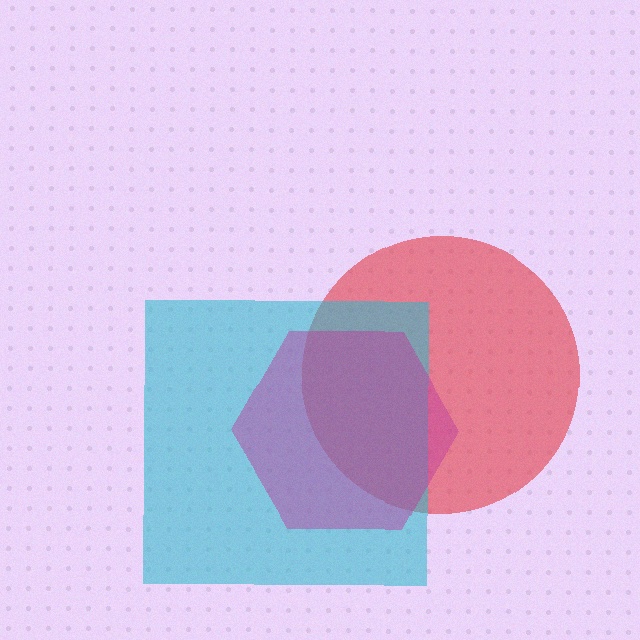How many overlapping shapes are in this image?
There are 3 overlapping shapes in the image.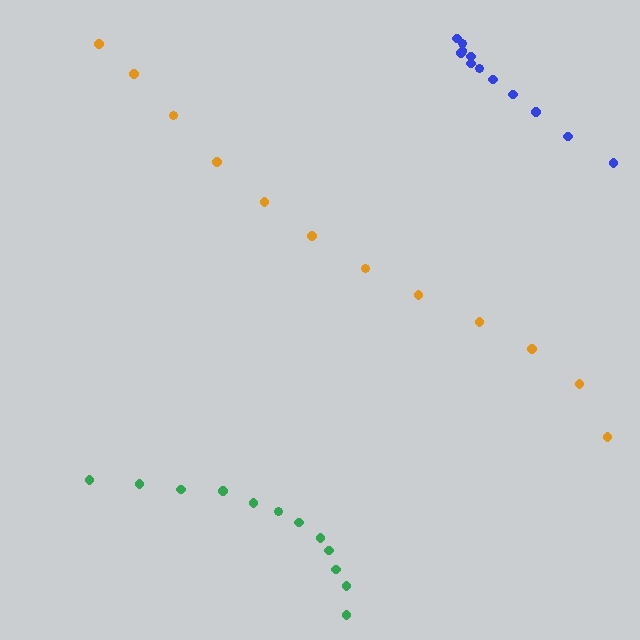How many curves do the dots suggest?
There are 3 distinct paths.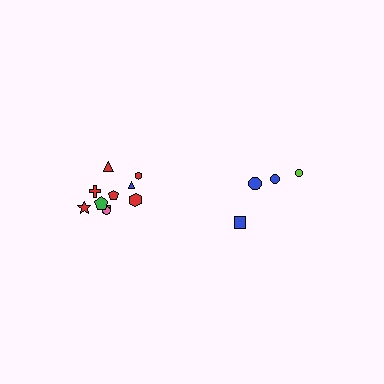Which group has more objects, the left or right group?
The left group.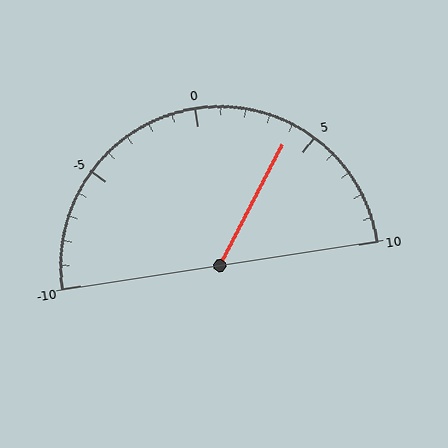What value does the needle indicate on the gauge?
The needle indicates approximately 4.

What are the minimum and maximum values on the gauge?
The gauge ranges from -10 to 10.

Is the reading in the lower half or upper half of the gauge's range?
The reading is in the upper half of the range (-10 to 10).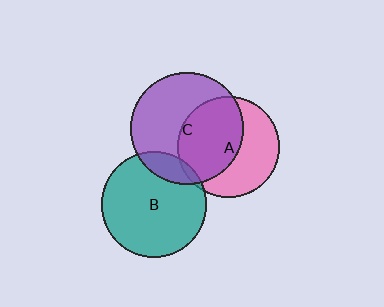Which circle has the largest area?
Circle C (purple).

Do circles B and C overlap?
Yes.